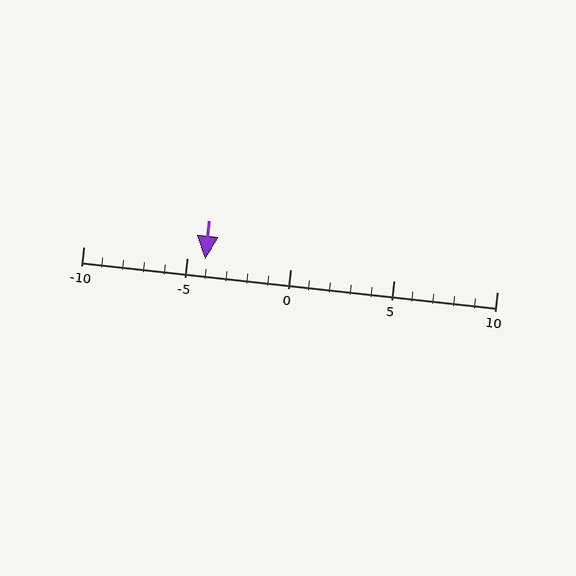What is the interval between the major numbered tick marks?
The major tick marks are spaced 5 units apart.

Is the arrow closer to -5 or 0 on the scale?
The arrow is closer to -5.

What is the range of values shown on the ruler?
The ruler shows values from -10 to 10.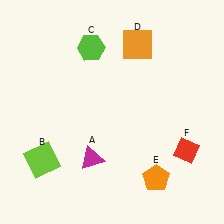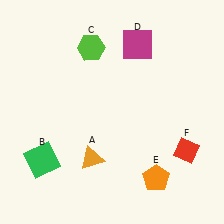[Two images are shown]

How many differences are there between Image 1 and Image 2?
There are 3 differences between the two images.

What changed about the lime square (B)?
In Image 1, B is lime. In Image 2, it changed to green.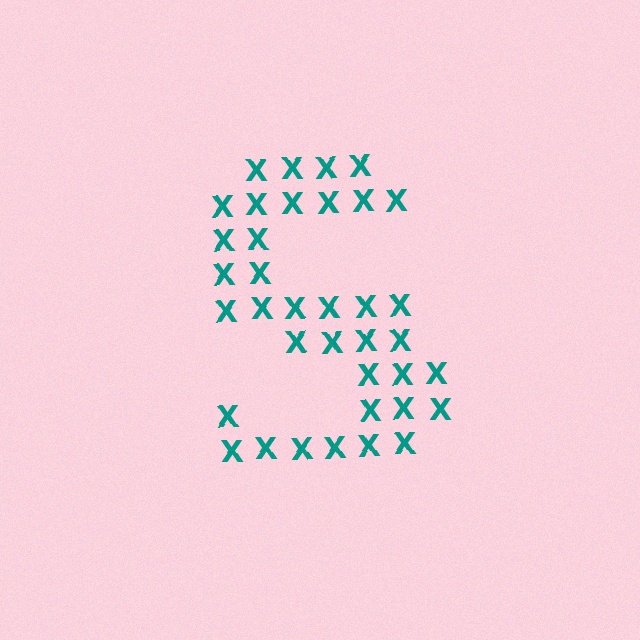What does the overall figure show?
The overall figure shows the letter S.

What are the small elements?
The small elements are letter X's.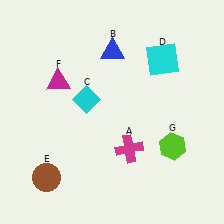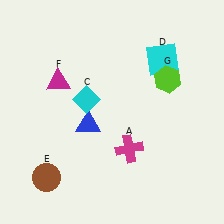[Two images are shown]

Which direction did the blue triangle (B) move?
The blue triangle (B) moved down.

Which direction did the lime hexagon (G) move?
The lime hexagon (G) moved up.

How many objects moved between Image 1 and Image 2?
2 objects moved between the two images.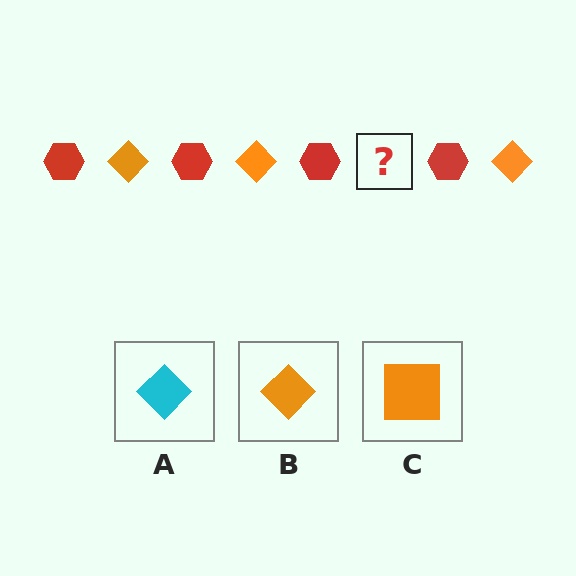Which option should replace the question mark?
Option B.